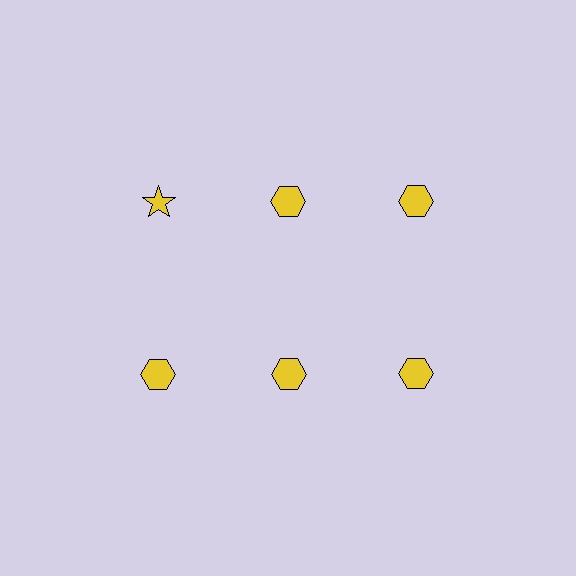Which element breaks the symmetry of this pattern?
The yellow star in the top row, leftmost column breaks the symmetry. All other shapes are yellow hexagons.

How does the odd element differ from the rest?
It has a different shape: star instead of hexagon.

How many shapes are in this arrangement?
There are 6 shapes arranged in a grid pattern.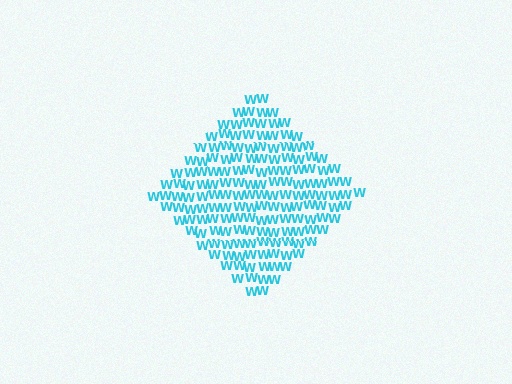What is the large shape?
The large shape is a diamond.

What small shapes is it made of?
It is made of small letter W's.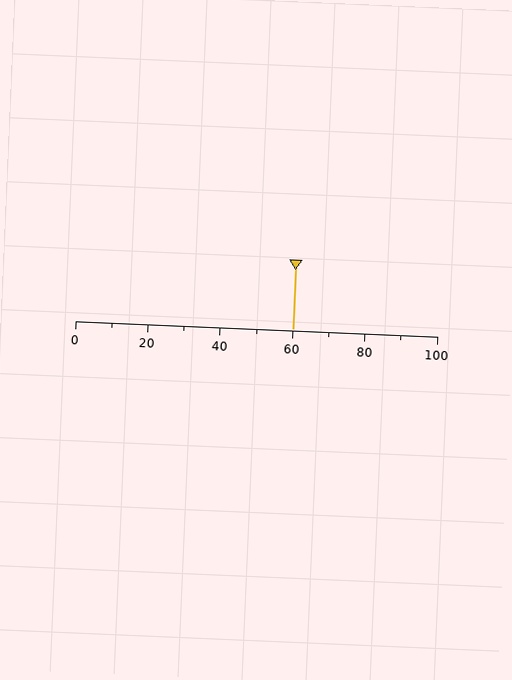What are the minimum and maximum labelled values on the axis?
The axis runs from 0 to 100.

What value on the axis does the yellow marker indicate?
The marker indicates approximately 60.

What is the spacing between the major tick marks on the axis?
The major ticks are spaced 20 apart.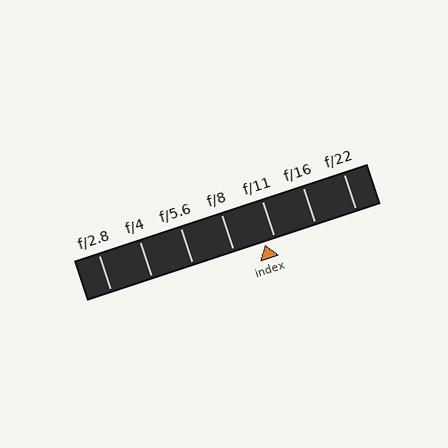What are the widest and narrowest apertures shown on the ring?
The widest aperture shown is f/2.8 and the narrowest is f/22.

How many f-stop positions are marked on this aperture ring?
There are 7 f-stop positions marked.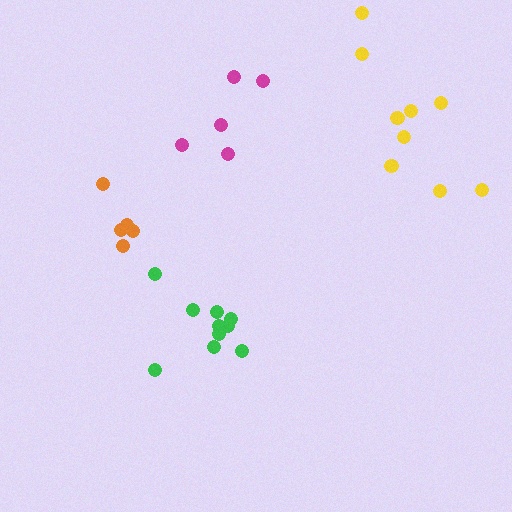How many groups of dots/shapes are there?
There are 4 groups.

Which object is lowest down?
The green cluster is bottommost.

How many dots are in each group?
Group 1: 5 dots, Group 2: 5 dots, Group 3: 10 dots, Group 4: 9 dots (29 total).